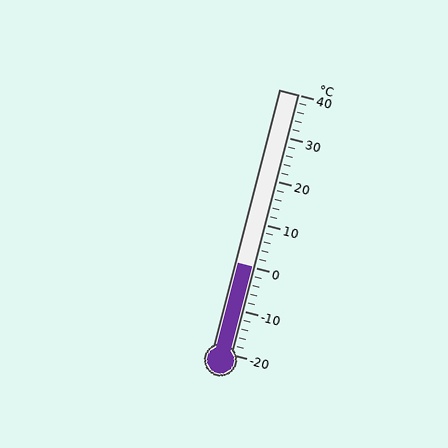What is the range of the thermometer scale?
The thermometer scale ranges from -20°C to 40°C.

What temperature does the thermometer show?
The thermometer shows approximately 0°C.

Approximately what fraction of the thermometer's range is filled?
The thermometer is filled to approximately 35% of its range.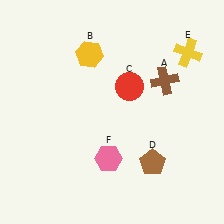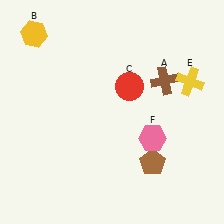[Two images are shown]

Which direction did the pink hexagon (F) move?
The pink hexagon (F) moved right.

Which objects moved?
The objects that moved are: the yellow hexagon (B), the yellow cross (E), the pink hexagon (F).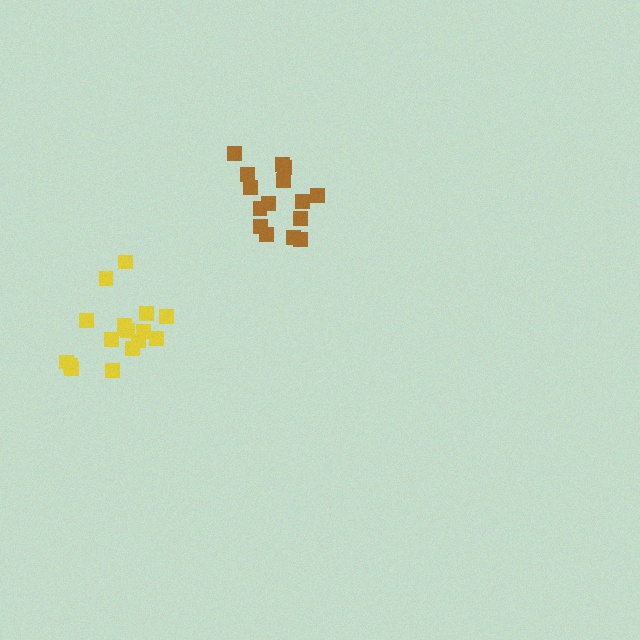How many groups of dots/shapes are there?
There are 2 groups.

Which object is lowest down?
The yellow cluster is bottommost.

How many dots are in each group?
Group 1: 15 dots, Group 2: 17 dots (32 total).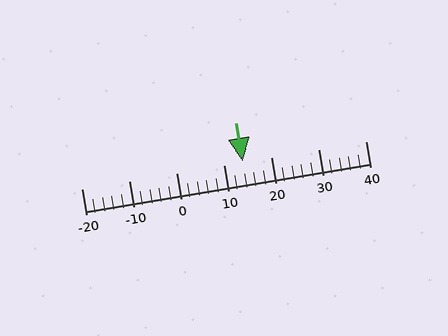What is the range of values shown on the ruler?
The ruler shows values from -20 to 40.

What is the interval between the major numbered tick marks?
The major tick marks are spaced 10 units apart.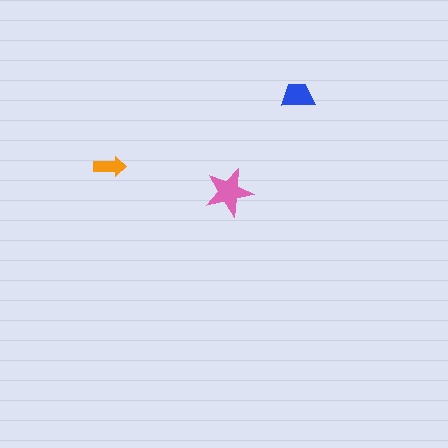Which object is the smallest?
The orange arrow.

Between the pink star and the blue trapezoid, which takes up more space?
The pink star.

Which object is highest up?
The blue trapezoid is topmost.